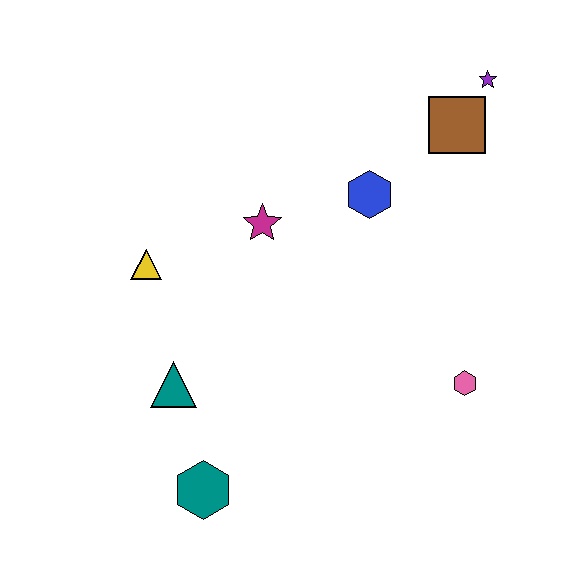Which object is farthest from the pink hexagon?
The yellow triangle is farthest from the pink hexagon.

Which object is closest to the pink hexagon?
The blue hexagon is closest to the pink hexagon.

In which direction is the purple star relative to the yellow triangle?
The purple star is to the right of the yellow triangle.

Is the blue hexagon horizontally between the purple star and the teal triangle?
Yes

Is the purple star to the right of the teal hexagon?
Yes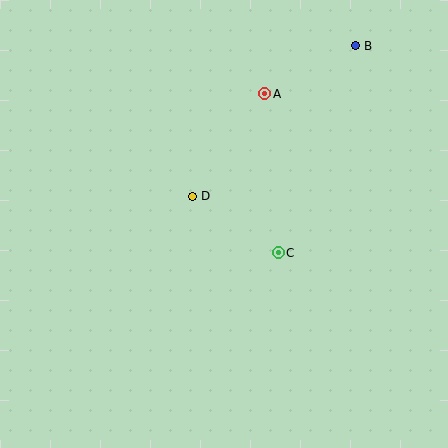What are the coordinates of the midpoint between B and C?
The midpoint between B and C is at (317, 149).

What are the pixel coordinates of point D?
Point D is at (193, 196).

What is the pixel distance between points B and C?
The distance between B and C is 221 pixels.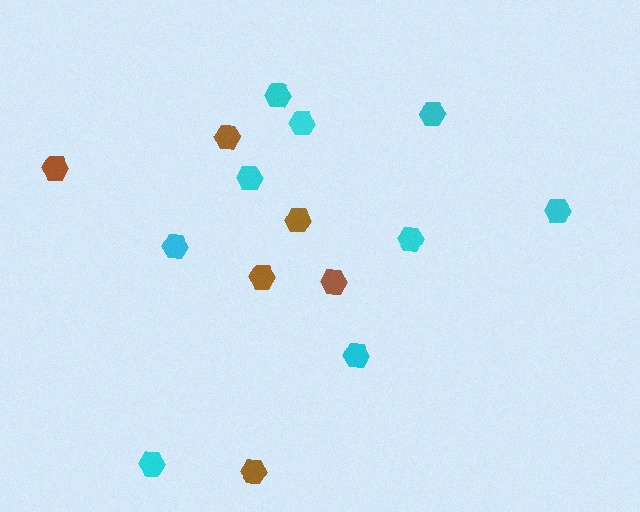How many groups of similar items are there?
There are 2 groups: one group of cyan hexagons (9) and one group of brown hexagons (6).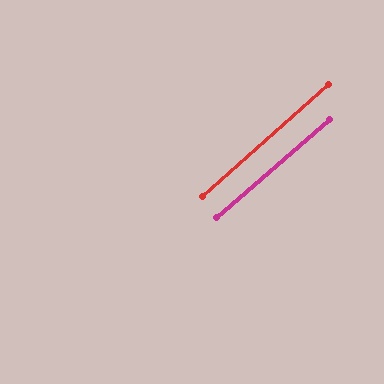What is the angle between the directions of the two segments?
Approximately 1 degree.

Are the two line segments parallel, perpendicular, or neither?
Parallel — their directions differ by only 0.9°.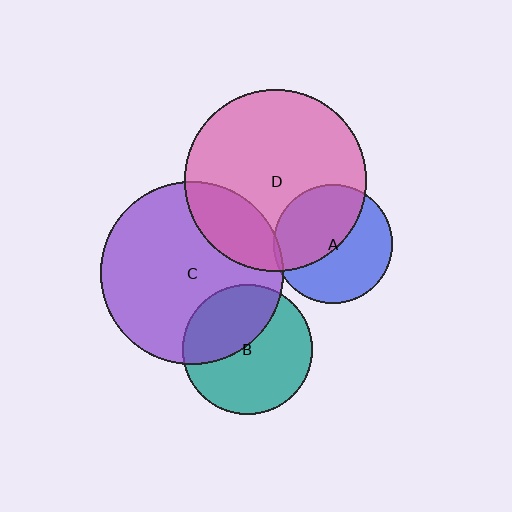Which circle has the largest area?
Circle C (purple).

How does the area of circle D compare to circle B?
Approximately 2.0 times.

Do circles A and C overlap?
Yes.